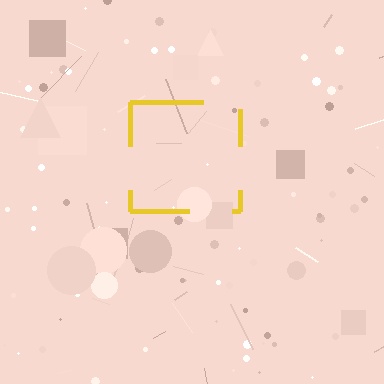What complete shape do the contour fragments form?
The contour fragments form a square.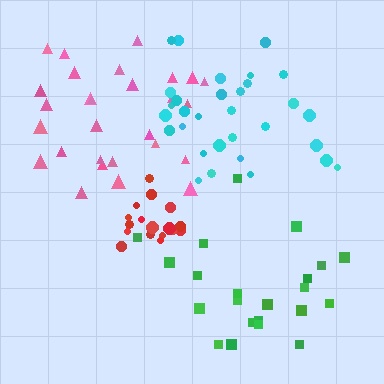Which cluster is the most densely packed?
Red.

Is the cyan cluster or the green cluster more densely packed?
Cyan.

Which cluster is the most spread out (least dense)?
Green.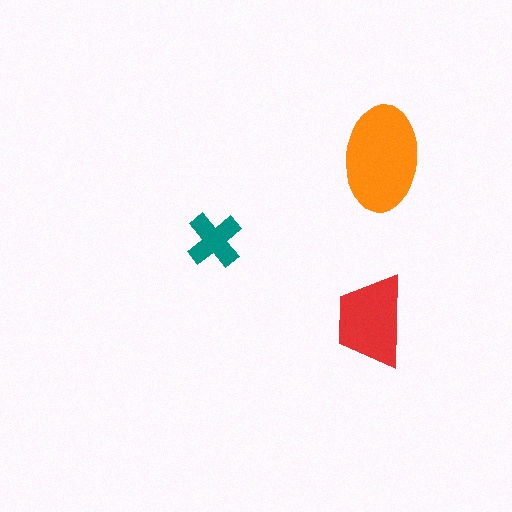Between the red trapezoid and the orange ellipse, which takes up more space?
The orange ellipse.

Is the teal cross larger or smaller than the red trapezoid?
Smaller.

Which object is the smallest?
The teal cross.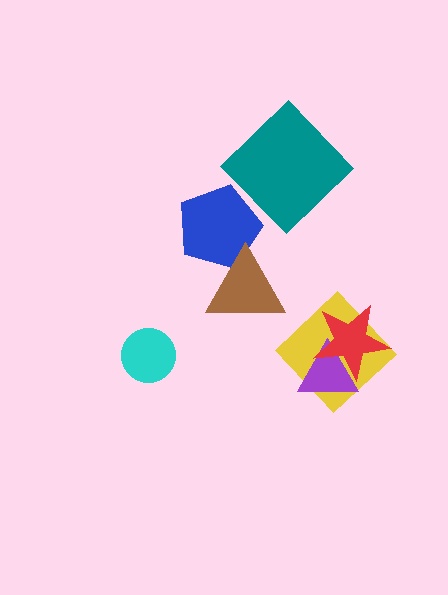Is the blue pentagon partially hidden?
Yes, it is partially covered by another shape.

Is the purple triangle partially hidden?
Yes, it is partially covered by another shape.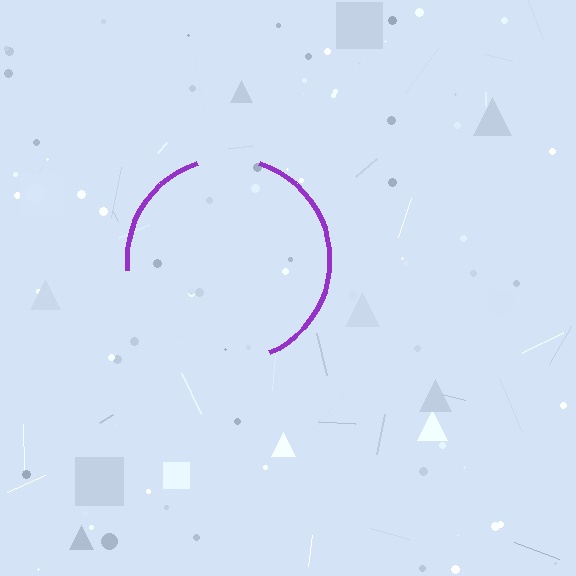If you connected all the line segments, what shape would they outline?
They would outline a circle.